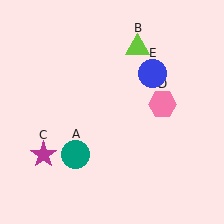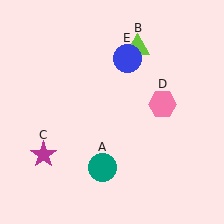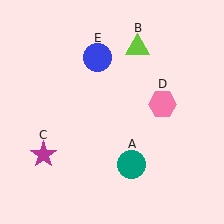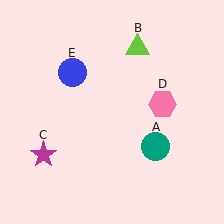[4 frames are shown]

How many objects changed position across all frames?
2 objects changed position: teal circle (object A), blue circle (object E).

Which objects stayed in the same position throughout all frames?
Lime triangle (object B) and magenta star (object C) and pink hexagon (object D) remained stationary.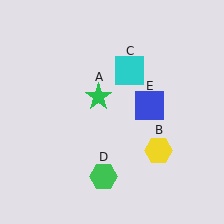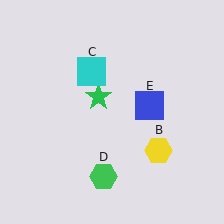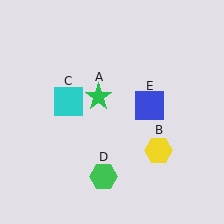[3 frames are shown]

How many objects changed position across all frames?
1 object changed position: cyan square (object C).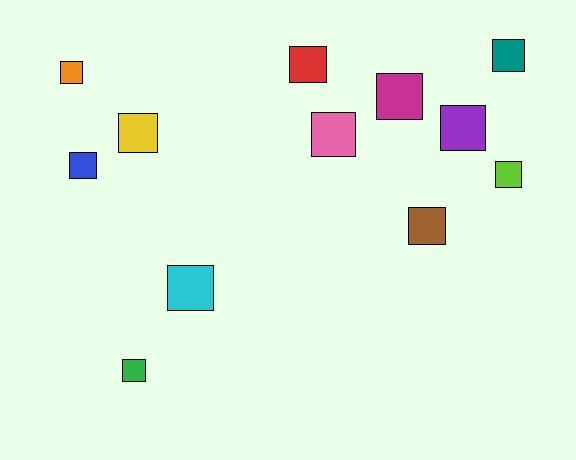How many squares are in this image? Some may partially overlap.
There are 12 squares.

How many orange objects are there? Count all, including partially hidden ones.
There is 1 orange object.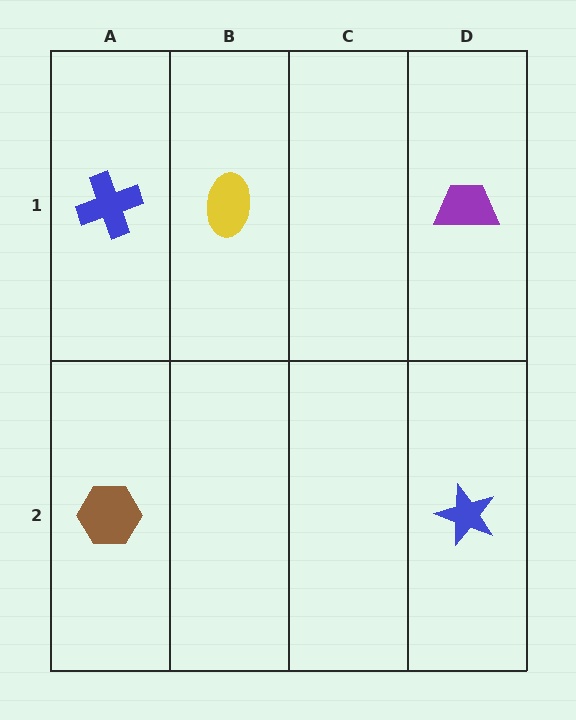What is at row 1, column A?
A blue cross.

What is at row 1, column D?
A purple trapezoid.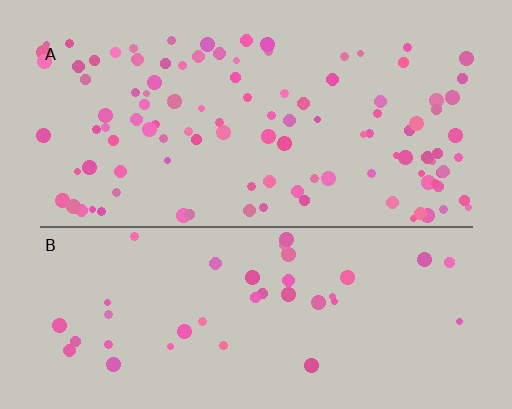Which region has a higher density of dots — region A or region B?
A (the top).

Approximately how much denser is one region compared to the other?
Approximately 2.8× — region A over region B.